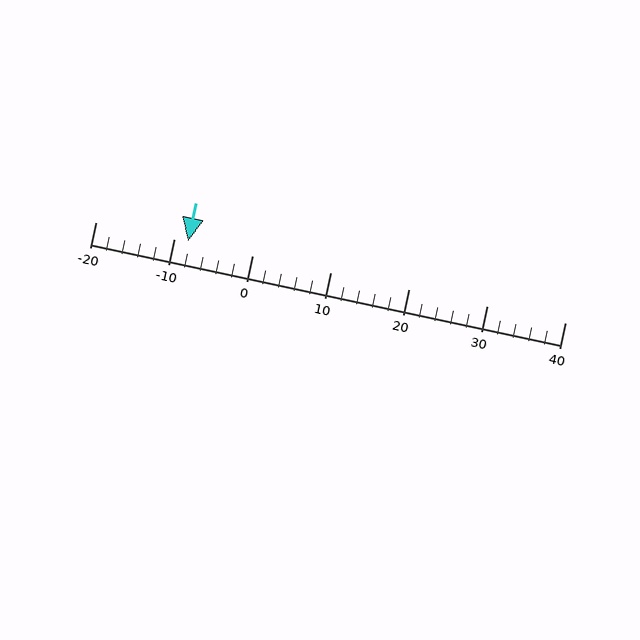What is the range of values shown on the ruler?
The ruler shows values from -20 to 40.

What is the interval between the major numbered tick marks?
The major tick marks are spaced 10 units apart.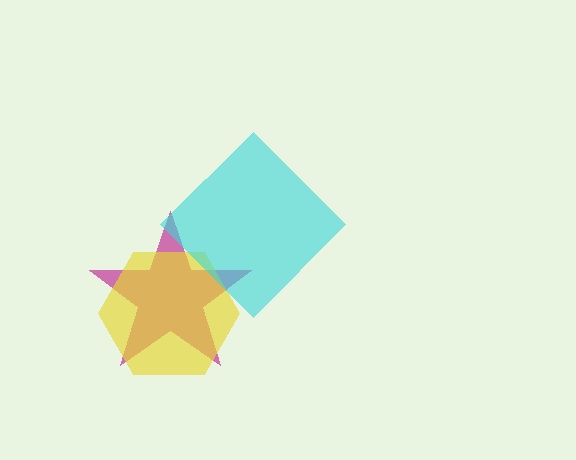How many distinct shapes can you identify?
There are 3 distinct shapes: a magenta star, a yellow hexagon, a cyan diamond.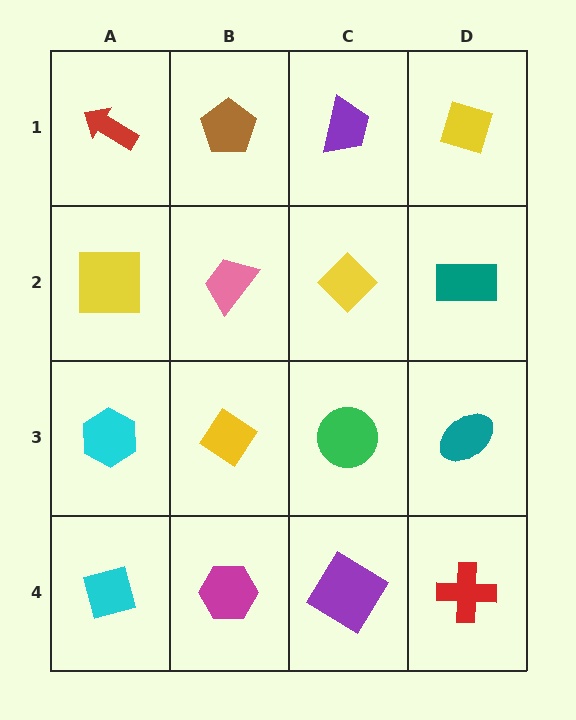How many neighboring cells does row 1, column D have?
2.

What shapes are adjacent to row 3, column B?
A pink trapezoid (row 2, column B), a magenta hexagon (row 4, column B), a cyan hexagon (row 3, column A), a green circle (row 3, column C).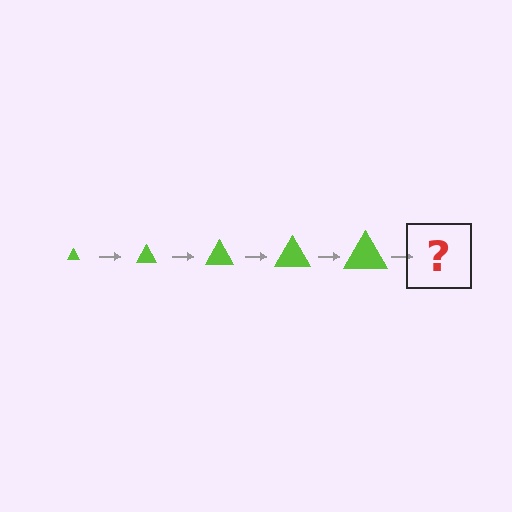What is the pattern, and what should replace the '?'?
The pattern is that the triangle gets progressively larger each step. The '?' should be a lime triangle, larger than the previous one.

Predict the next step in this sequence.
The next step is a lime triangle, larger than the previous one.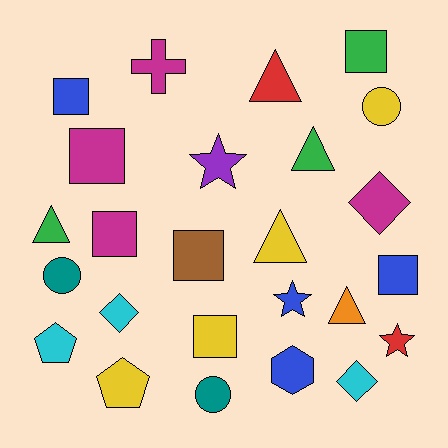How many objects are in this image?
There are 25 objects.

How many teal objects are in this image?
There are 2 teal objects.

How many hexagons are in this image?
There is 1 hexagon.